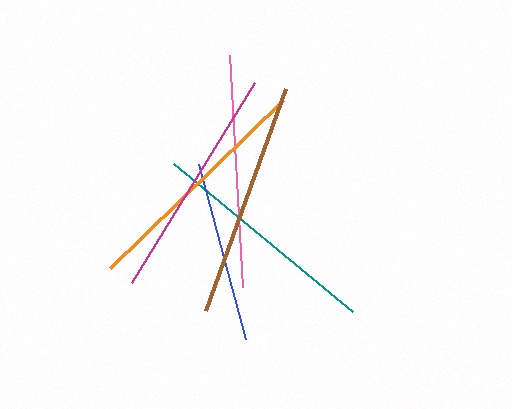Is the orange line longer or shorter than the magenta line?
The orange line is longer than the magenta line.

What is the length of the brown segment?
The brown segment is approximately 236 pixels long.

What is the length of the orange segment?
The orange segment is approximately 242 pixels long.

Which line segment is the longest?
The orange line is the longest at approximately 242 pixels.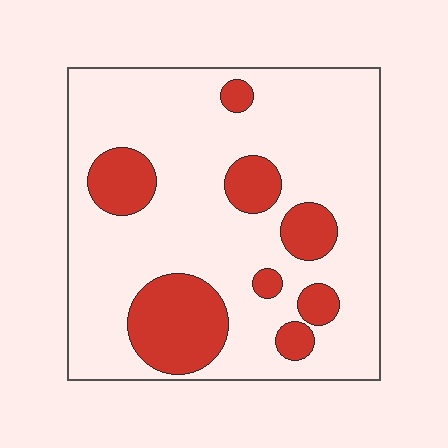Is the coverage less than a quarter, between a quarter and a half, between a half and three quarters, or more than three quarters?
Less than a quarter.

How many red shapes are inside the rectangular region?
8.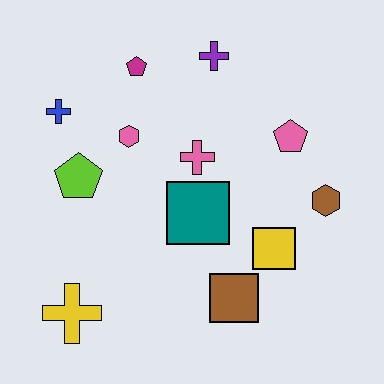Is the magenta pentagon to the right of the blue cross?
Yes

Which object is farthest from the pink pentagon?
The yellow cross is farthest from the pink pentagon.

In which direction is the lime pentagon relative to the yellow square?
The lime pentagon is to the left of the yellow square.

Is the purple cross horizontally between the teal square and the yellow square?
Yes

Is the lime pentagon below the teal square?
No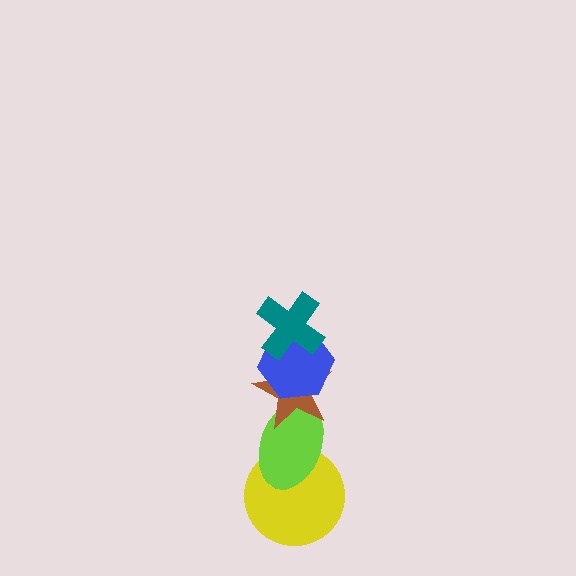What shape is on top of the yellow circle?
The lime ellipse is on top of the yellow circle.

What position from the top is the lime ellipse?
The lime ellipse is 4th from the top.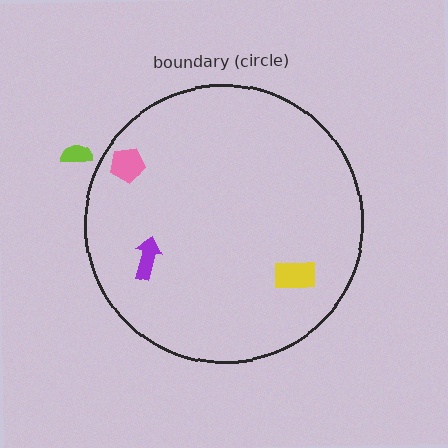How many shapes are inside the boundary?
3 inside, 1 outside.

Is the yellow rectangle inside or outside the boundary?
Inside.